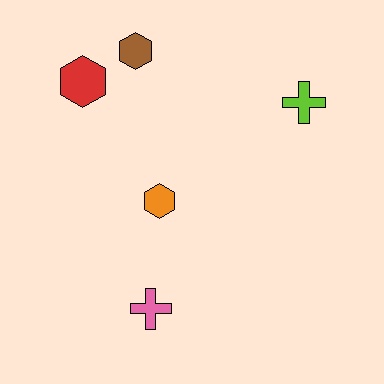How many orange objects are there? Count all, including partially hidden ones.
There is 1 orange object.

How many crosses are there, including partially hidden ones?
There are 2 crosses.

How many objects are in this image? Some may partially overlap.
There are 5 objects.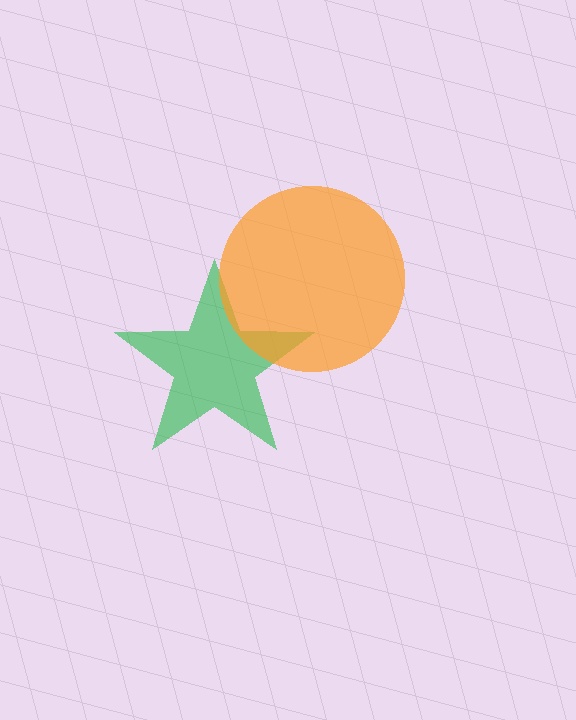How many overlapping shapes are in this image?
There are 2 overlapping shapes in the image.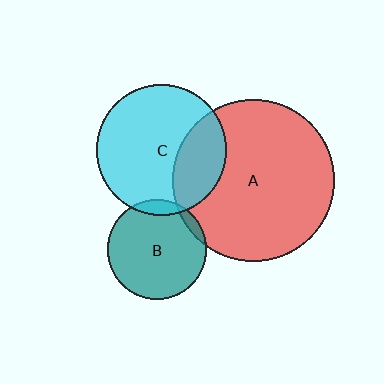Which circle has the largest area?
Circle A (red).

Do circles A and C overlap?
Yes.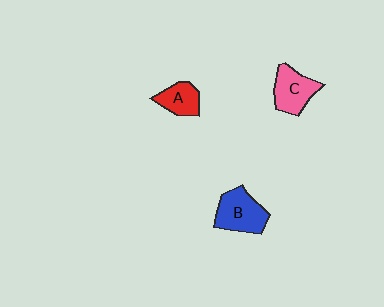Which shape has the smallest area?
Shape A (red).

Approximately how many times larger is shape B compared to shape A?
Approximately 1.6 times.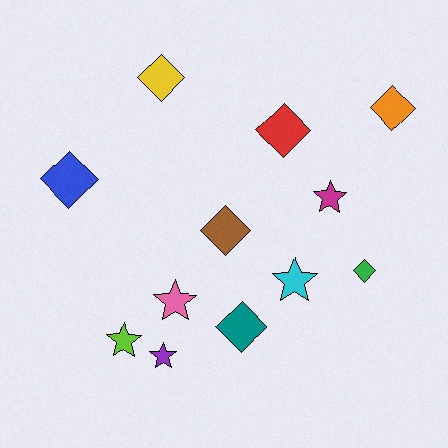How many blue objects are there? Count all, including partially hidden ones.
There is 1 blue object.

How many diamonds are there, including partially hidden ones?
There are 7 diamonds.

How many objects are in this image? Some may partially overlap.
There are 12 objects.